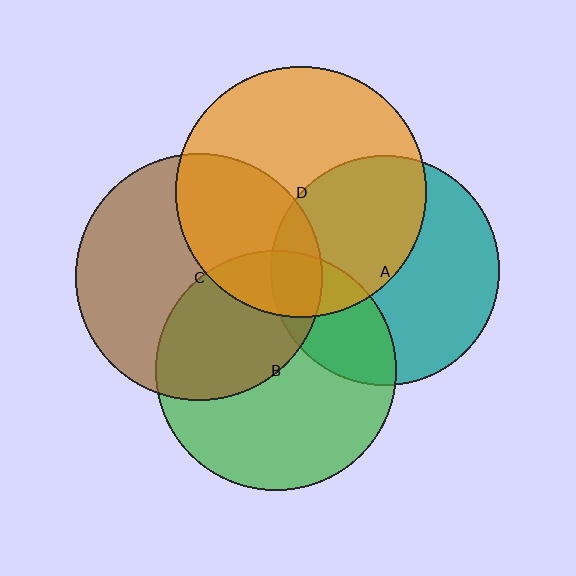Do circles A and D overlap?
Yes.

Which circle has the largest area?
Circle D (orange).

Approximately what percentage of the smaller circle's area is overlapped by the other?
Approximately 45%.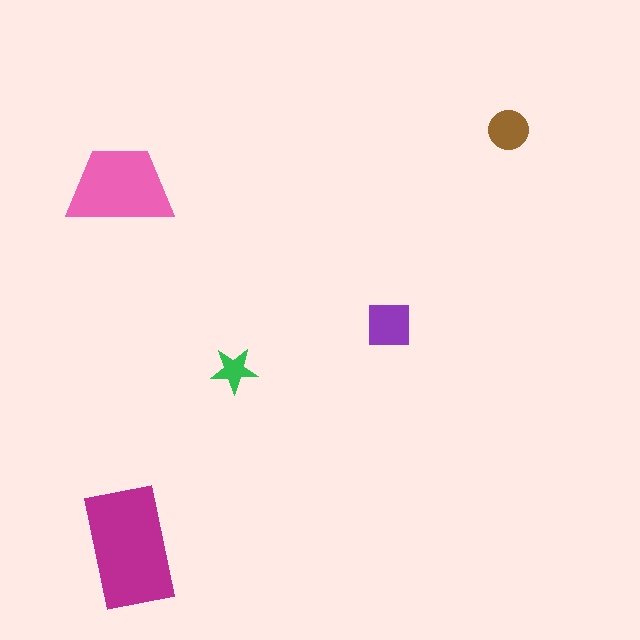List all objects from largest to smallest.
The magenta rectangle, the pink trapezoid, the purple square, the brown circle, the green star.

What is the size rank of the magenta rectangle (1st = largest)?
1st.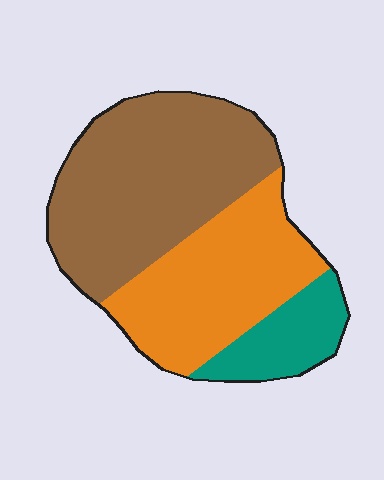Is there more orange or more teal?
Orange.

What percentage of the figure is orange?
Orange covers 36% of the figure.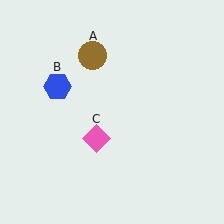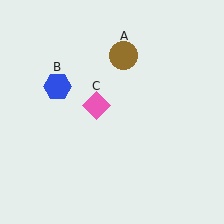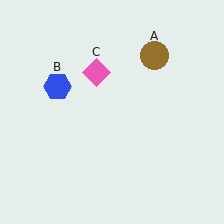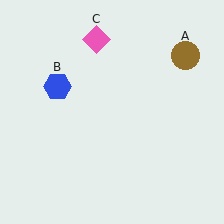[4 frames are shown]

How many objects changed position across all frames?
2 objects changed position: brown circle (object A), pink diamond (object C).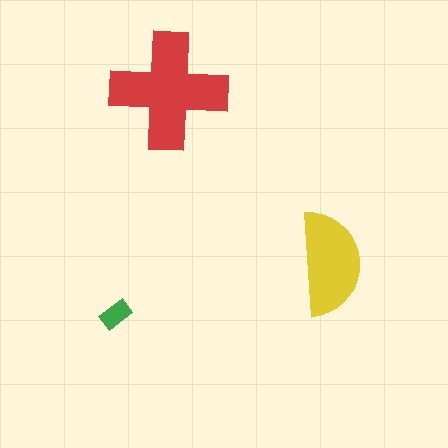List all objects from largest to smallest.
The red cross, the yellow semicircle, the green rectangle.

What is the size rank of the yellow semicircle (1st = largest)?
2nd.